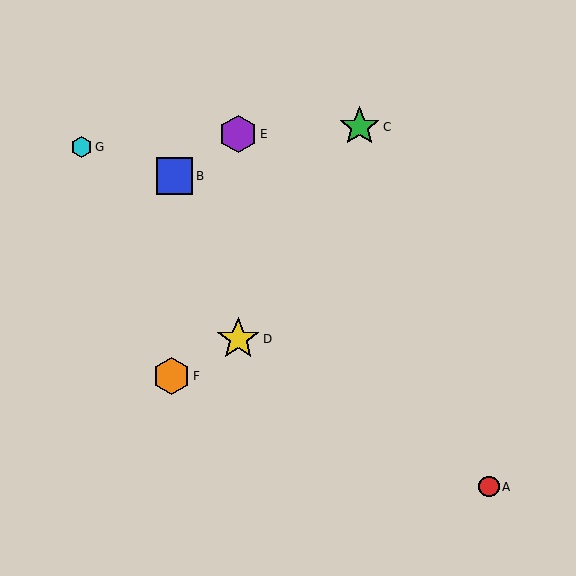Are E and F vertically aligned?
No, E is at x≈238 and F is at x≈172.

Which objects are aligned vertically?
Objects D, E are aligned vertically.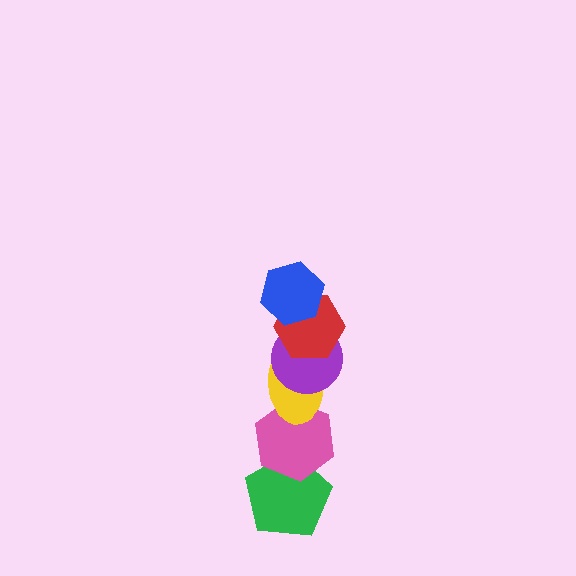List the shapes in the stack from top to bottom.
From top to bottom: the blue hexagon, the red hexagon, the purple circle, the yellow ellipse, the pink hexagon, the green pentagon.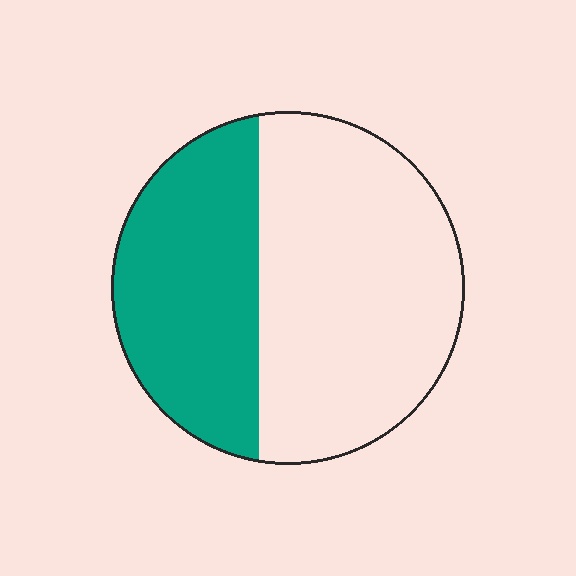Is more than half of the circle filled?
No.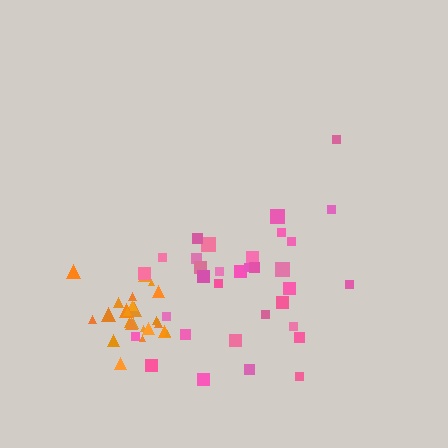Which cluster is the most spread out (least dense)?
Pink.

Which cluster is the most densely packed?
Orange.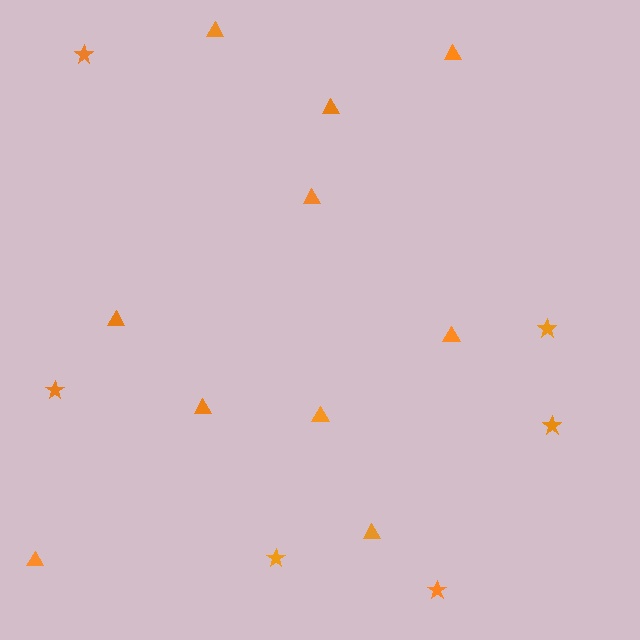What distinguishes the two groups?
There are 2 groups: one group of triangles (10) and one group of stars (6).